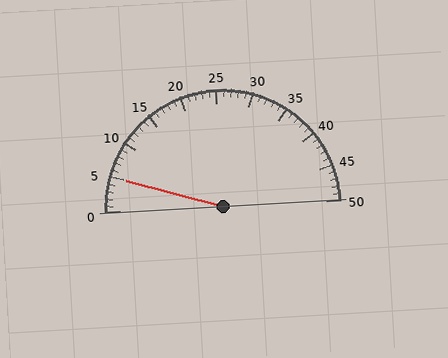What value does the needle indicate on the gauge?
The needle indicates approximately 5.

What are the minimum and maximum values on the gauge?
The gauge ranges from 0 to 50.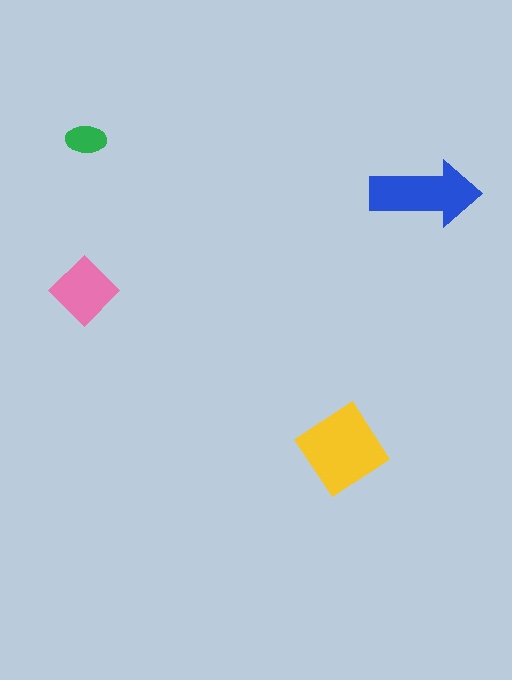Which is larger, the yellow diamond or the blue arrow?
The yellow diamond.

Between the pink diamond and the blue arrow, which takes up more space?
The blue arrow.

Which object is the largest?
The yellow diamond.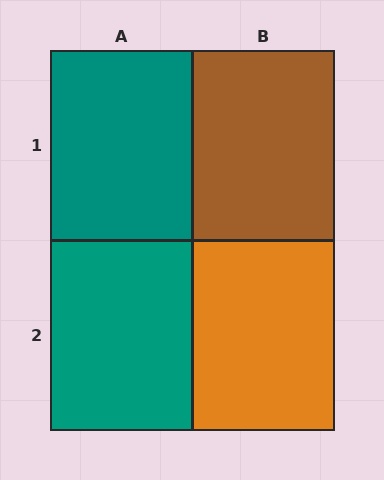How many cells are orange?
1 cell is orange.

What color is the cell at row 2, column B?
Orange.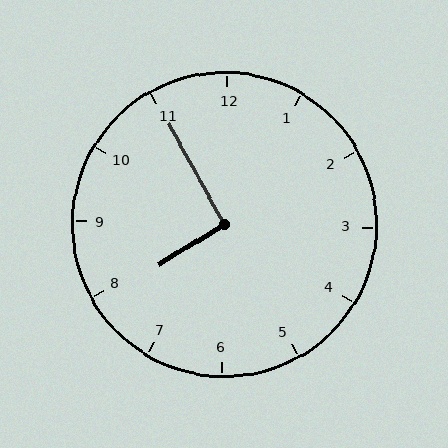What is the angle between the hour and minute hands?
Approximately 92 degrees.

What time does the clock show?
7:55.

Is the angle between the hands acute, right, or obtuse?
It is right.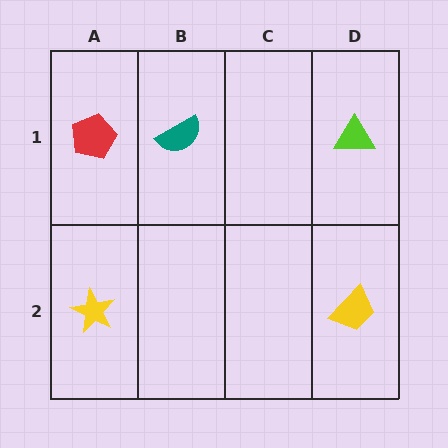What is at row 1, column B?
A teal semicircle.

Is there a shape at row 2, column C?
No, that cell is empty.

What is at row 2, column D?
A yellow trapezoid.